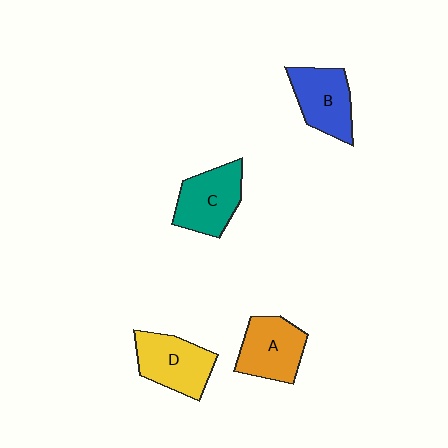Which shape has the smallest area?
Shape B (blue).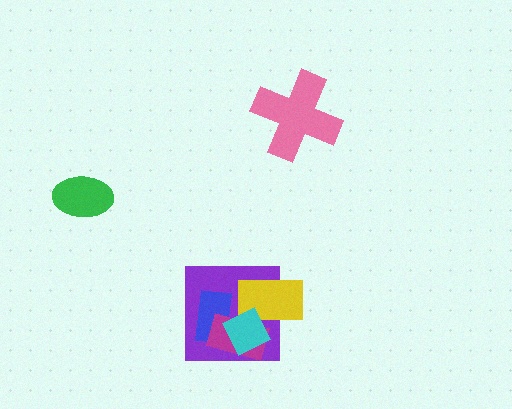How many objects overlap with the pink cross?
0 objects overlap with the pink cross.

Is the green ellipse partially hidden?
No, no other shape covers it.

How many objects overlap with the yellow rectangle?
3 objects overlap with the yellow rectangle.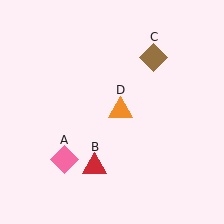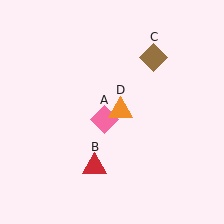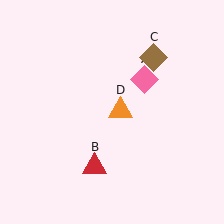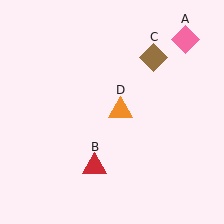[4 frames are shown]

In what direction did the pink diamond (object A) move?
The pink diamond (object A) moved up and to the right.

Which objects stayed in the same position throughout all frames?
Red triangle (object B) and brown diamond (object C) and orange triangle (object D) remained stationary.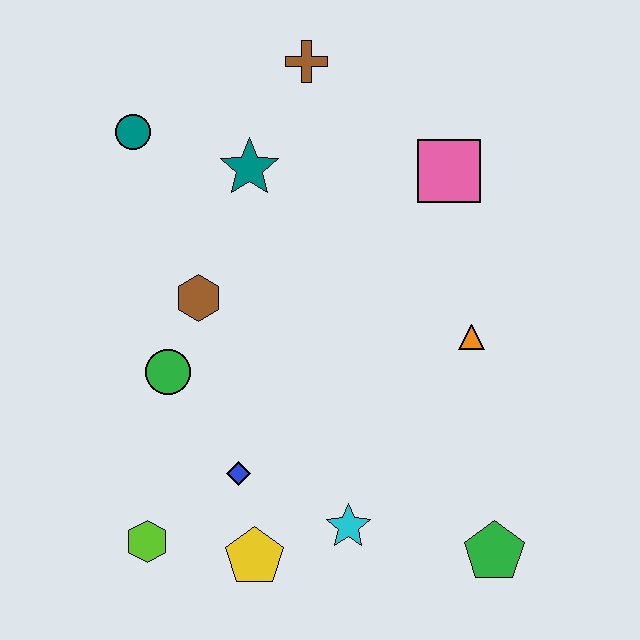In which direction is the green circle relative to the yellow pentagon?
The green circle is above the yellow pentagon.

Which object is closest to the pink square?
The orange triangle is closest to the pink square.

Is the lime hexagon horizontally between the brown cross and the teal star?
No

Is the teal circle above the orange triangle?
Yes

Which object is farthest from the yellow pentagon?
The brown cross is farthest from the yellow pentagon.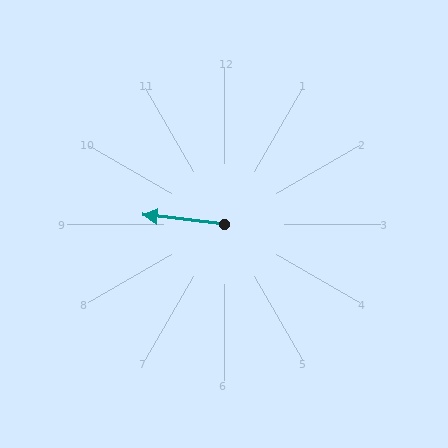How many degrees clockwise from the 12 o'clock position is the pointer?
Approximately 276 degrees.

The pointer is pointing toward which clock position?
Roughly 9 o'clock.